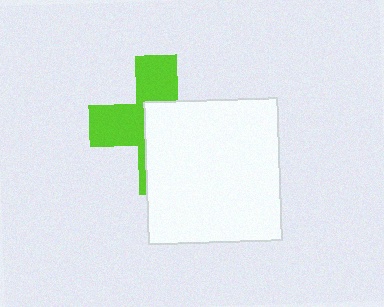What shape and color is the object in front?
The object in front is a white rectangle.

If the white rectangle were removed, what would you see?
You would see the complete lime cross.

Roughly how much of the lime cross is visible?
About half of it is visible (roughly 47%).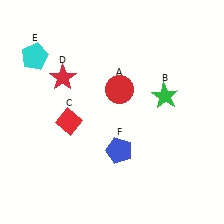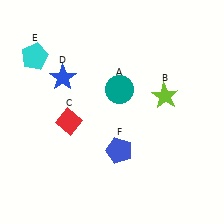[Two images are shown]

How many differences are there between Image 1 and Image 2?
There are 3 differences between the two images.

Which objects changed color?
A changed from red to teal. B changed from green to lime. D changed from red to blue.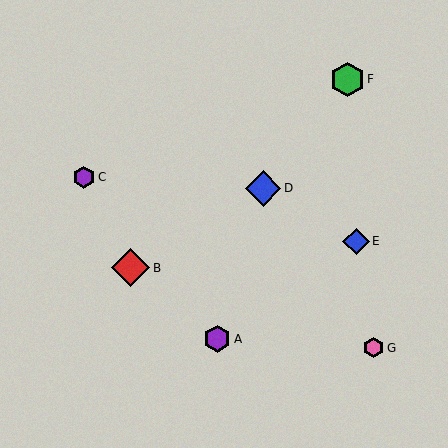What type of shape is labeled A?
Shape A is a purple hexagon.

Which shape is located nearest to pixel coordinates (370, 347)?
The pink hexagon (labeled G) at (374, 348) is nearest to that location.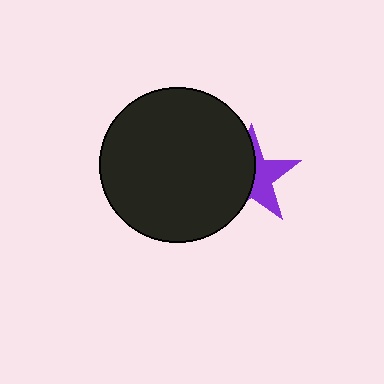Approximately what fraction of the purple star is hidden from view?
Roughly 54% of the purple star is hidden behind the black circle.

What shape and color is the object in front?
The object in front is a black circle.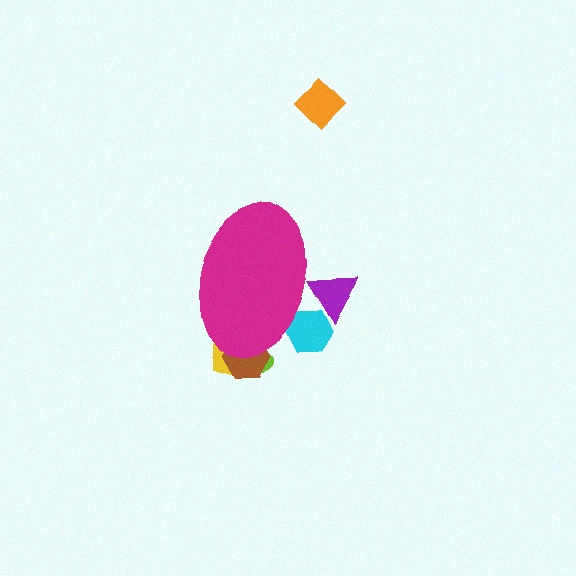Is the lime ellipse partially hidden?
Yes, the lime ellipse is partially hidden behind the magenta ellipse.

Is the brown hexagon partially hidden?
Yes, the brown hexagon is partially hidden behind the magenta ellipse.